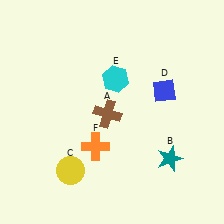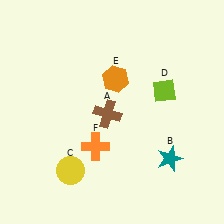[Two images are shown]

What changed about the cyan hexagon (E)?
In Image 1, E is cyan. In Image 2, it changed to orange.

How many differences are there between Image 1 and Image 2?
There are 2 differences between the two images.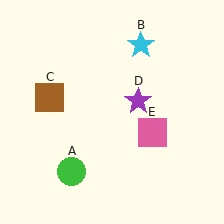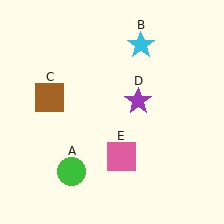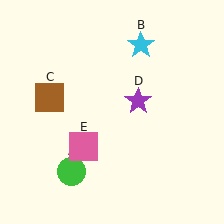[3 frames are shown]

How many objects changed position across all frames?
1 object changed position: pink square (object E).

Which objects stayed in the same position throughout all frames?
Green circle (object A) and cyan star (object B) and brown square (object C) and purple star (object D) remained stationary.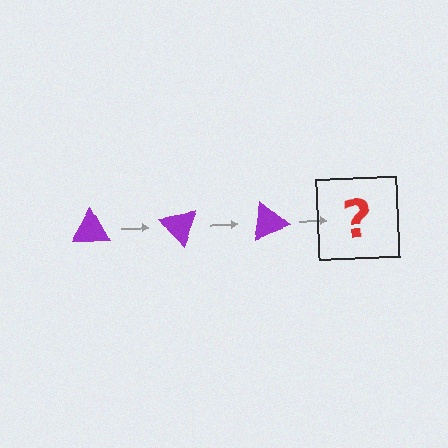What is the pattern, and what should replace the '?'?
The pattern is that the triangle rotates 50 degrees each step. The '?' should be a purple triangle rotated 150 degrees.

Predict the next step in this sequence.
The next step is a purple triangle rotated 150 degrees.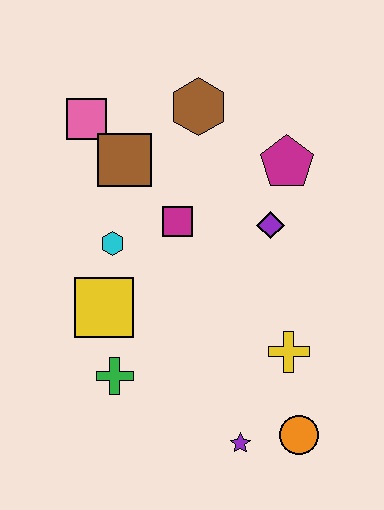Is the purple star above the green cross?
No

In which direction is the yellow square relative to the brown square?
The yellow square is below the brown square.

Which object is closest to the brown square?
The pink square is closest to the brown square.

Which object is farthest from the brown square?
The orange circle is farthest from the brown square.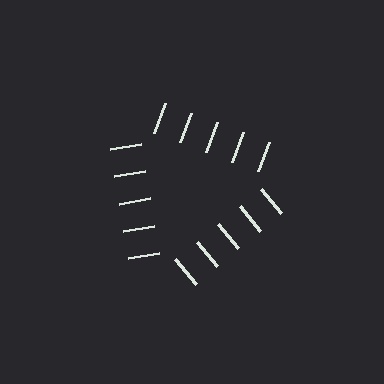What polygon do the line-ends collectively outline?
An illusory triangle — the line segments terminate on its edges but no continuous stroke is drawn.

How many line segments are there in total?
15 — 5 along each of the 3 edges.